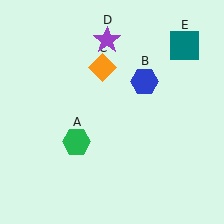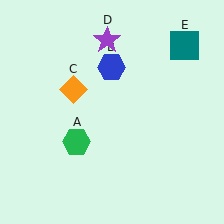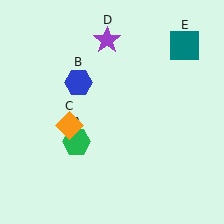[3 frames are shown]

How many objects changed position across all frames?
2 objects changed position: blue hexagon (object B), orange diamond (object C).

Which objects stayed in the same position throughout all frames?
Green hexagon (object A) and purple star (object D) and teal square (object E) remained stationary.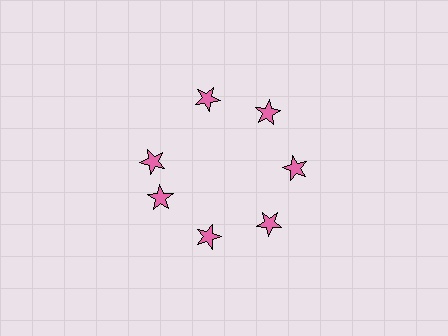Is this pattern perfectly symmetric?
No. The 7 pink stars are arranged in a ring, but one element near the 10 o'clock position is rotated out of alignment along the ring, breaking the 7-fold rotational symmetry.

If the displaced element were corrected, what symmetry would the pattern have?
It would have 7-fold rotational symmetry — the pattern would map onto itself every 51 degrees.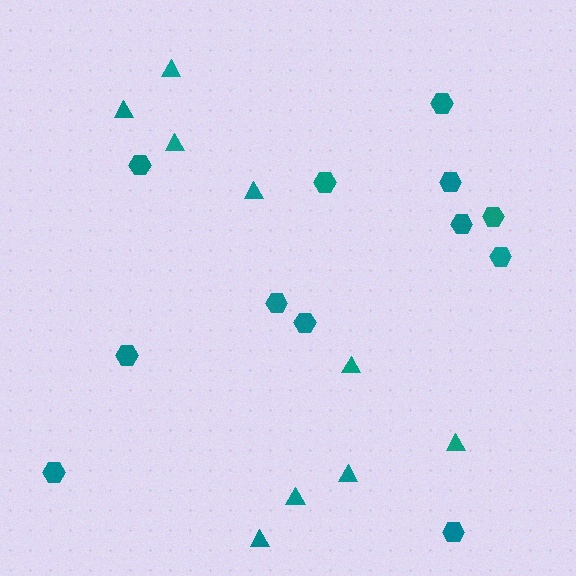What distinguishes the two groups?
There are 2 groups: one group of hexagons (12) and one group of triangles (9).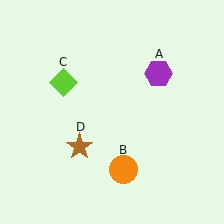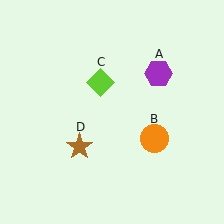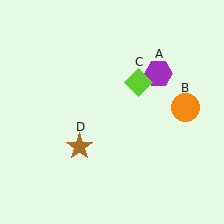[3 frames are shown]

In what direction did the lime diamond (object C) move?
The lime diamond (object C) moved right.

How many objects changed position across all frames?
2 objects changed position: orange circle (object B), lime diamond (object C).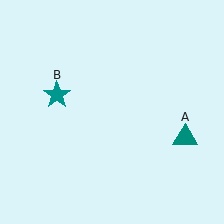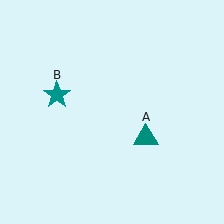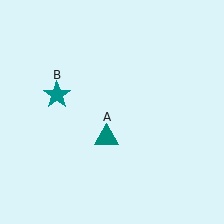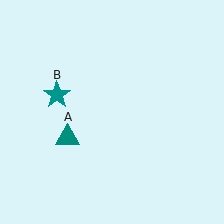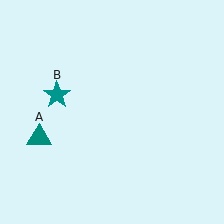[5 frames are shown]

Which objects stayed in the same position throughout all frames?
Teal star (object B) remained stationary.